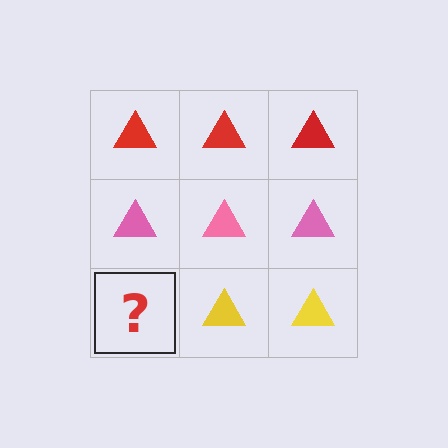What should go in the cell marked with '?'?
The missing cell should contain a yellow triangle.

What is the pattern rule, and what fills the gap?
The rule is that each row has a consistent color. The gap should be filled with a yellow triangle.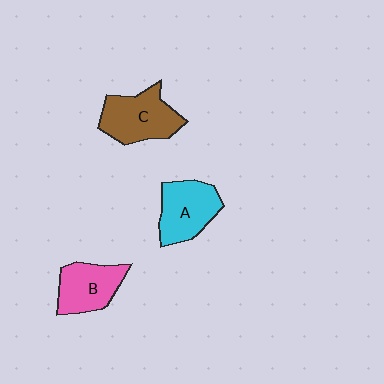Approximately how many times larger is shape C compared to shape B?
Approximately 1.2 times.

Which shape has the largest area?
Shape C (brown).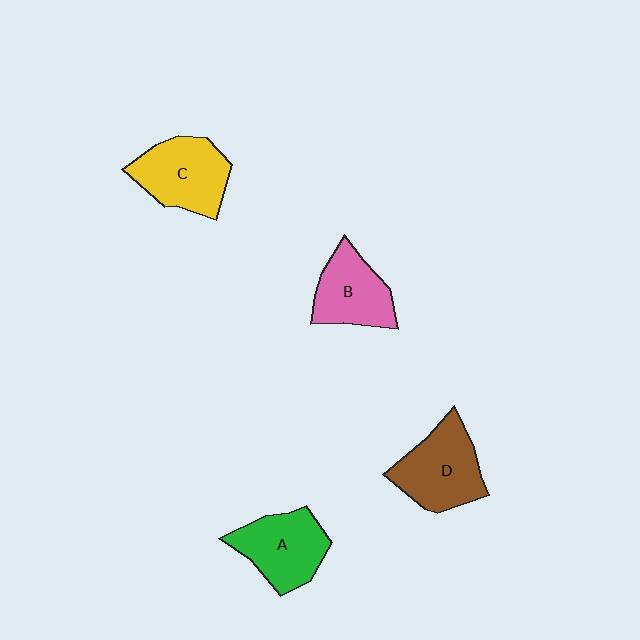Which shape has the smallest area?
Shape B (pink).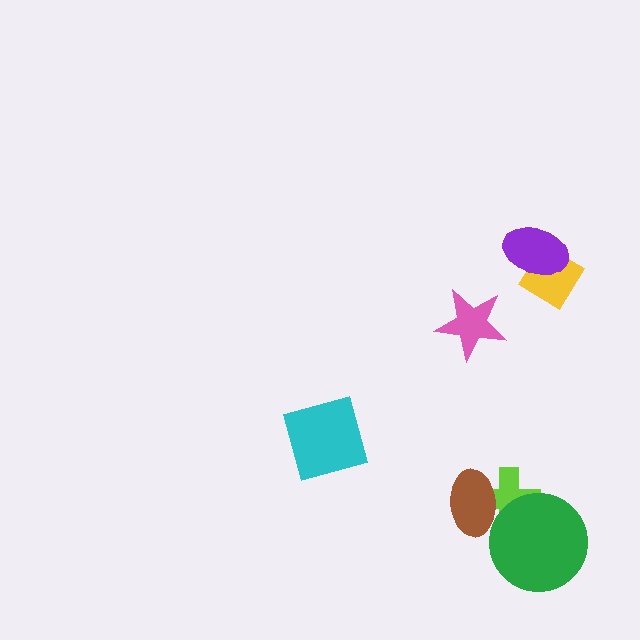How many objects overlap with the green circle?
1 object overlaps with the green circle.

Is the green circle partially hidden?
No, no other shape covers it.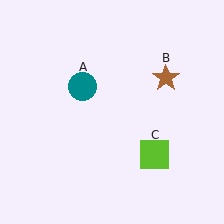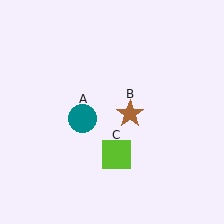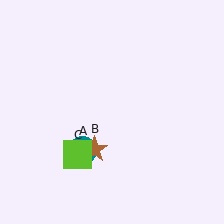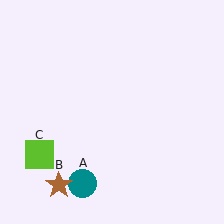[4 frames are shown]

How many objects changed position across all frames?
3 objects changed position: teal circle (object A), brown star (object B), lime square (object C).